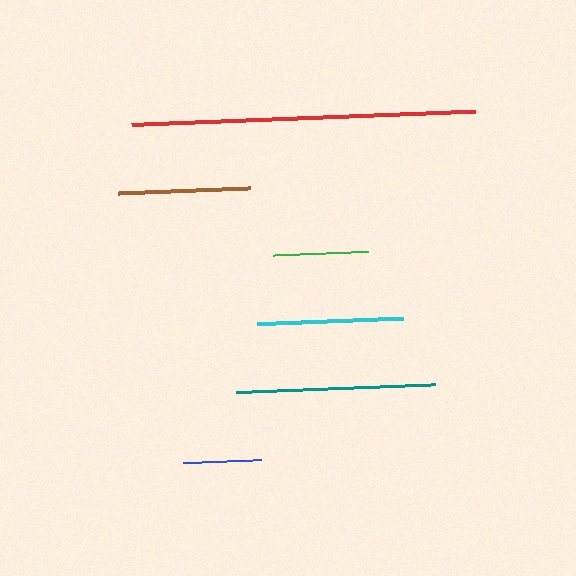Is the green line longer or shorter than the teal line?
The teal line is longer than the green line.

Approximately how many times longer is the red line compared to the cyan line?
The red line is approximately 2.4 times the length of the cyan line.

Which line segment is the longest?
The red line is the longest at approximately 344 pixels.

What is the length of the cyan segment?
The cyan segment is approximately 146 pixels long.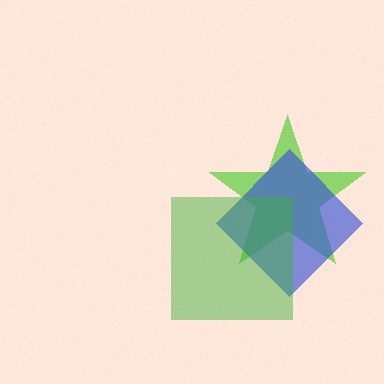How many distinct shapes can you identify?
There are 3 distinct shapes: a lime star, a blue diamond, a green square.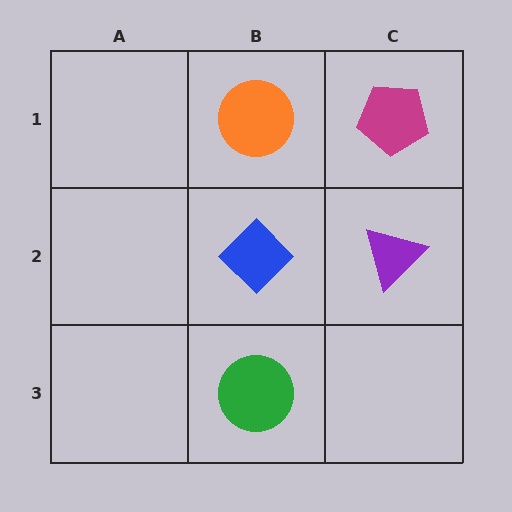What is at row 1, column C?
A magenta pentagon.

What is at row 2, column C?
A purple triangle.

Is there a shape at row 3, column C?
No, that cell is empty.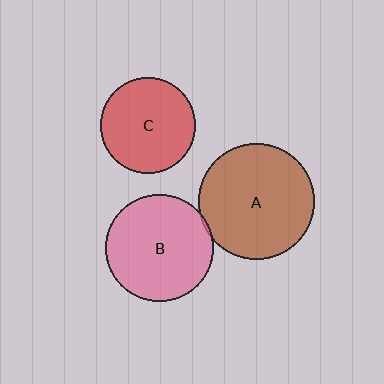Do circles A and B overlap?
Yes.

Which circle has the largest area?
Circle A (brown).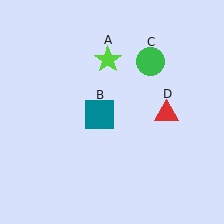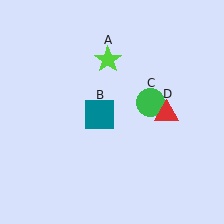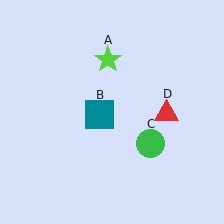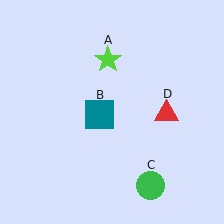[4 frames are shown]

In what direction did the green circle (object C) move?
The green circle (object C) moved down.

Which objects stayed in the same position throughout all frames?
Lime star (object A) and teal square (object B) and red triangle (object D) remained stationary.